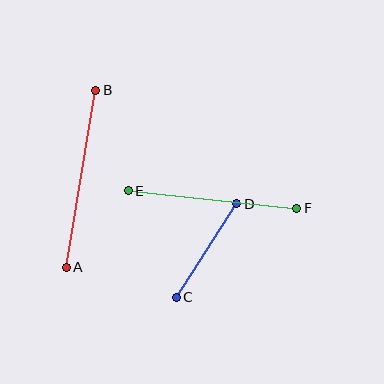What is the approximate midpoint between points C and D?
The midpoint is at approximately (207, 250) pixels.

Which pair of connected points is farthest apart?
Points A and B are farthest apart.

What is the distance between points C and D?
The distance is approximately 111 pixels.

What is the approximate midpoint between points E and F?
The midpoint is at approximately (212, 199) pixels.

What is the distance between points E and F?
The distance is approximately 169 pixels.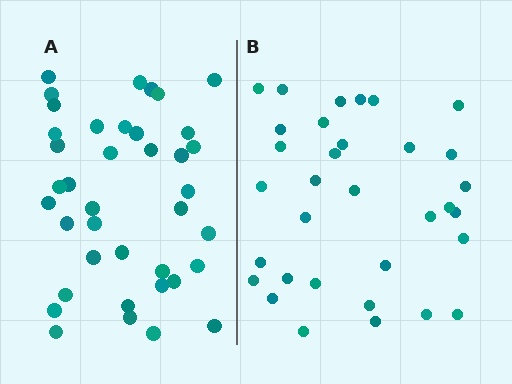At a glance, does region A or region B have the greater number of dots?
Region A (the left region) has more dots.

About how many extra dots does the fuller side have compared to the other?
Region A has about 6 more dots than region B.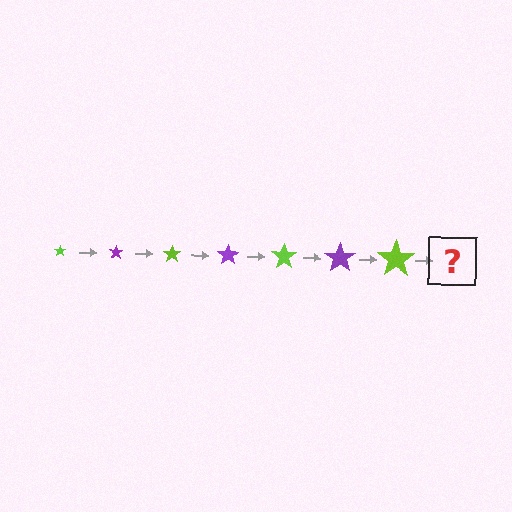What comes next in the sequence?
The next element should be a purple star, larger than the previous one.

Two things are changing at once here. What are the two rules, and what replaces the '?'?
The two rules are that the star grows larger each step and the color cycles through lime and purple. The '?' should be a purple star, larger than the previous one.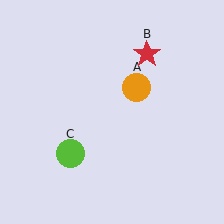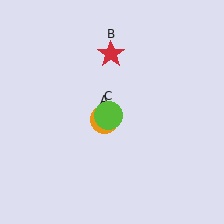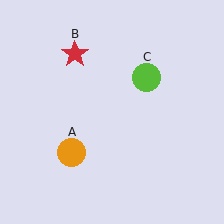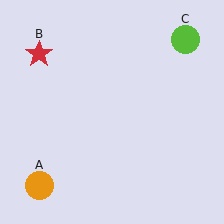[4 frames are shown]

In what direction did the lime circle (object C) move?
The lime circle (object C) moved up and to the right.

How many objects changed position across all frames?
3 objects changed position: orange circle (object A), red star (object B), lime circle (object C).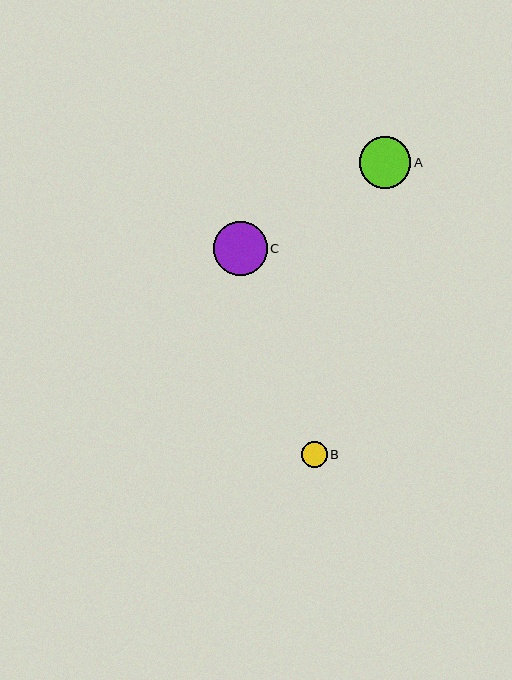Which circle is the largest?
Circle C is the largest with a size of approximately 54 pixels.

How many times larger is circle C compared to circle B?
Circle C is approximately 2.1 times the size of circle B.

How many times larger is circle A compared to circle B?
Circle A is approximately 2.0 times the size of circle B.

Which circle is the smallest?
Circle B is the smallest with a size of approximately 26 pixels.